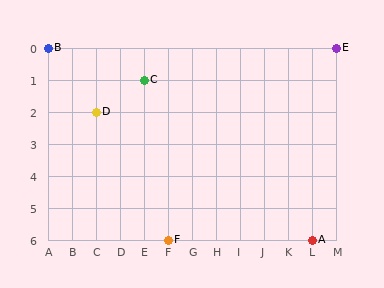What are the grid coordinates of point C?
Point C is at grid coordinates (E, 1).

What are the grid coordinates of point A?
Point A is at grid coordinates (L, 6).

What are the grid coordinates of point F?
Point F is at grid coordinates (F, 6).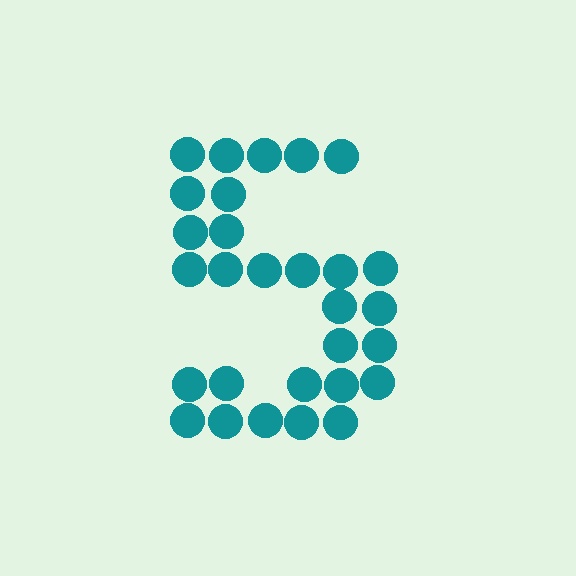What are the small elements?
The small elements are circles.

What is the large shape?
The large shape is the digit 5.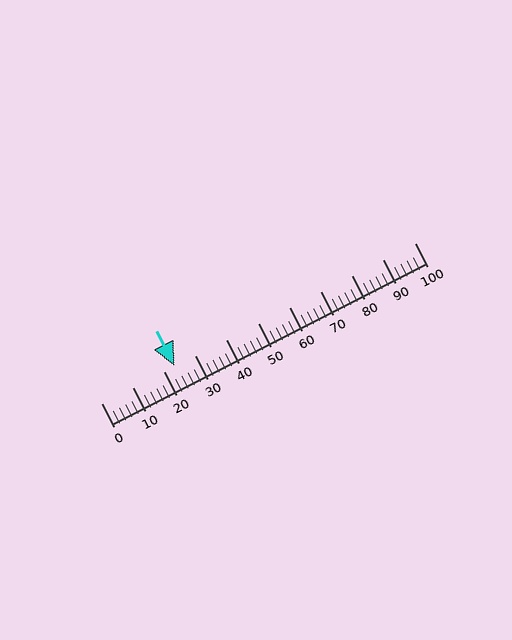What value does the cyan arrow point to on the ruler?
The cyan arrow points to approximately 23.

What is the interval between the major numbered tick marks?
The major tick marks are spaced 10 units apart.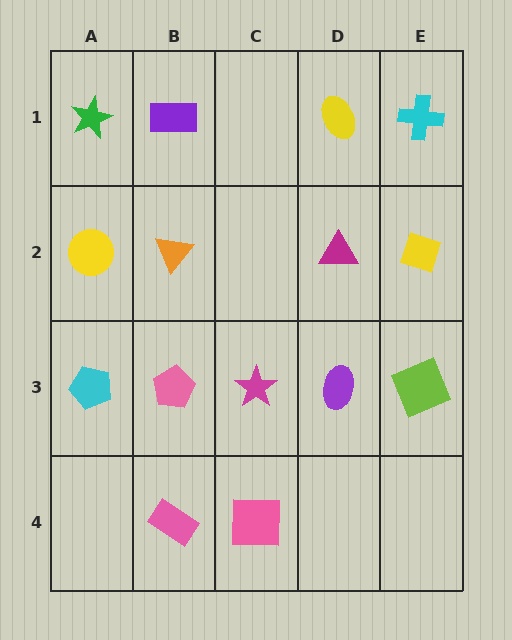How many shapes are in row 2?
4 shapes.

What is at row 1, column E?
A cyan cross.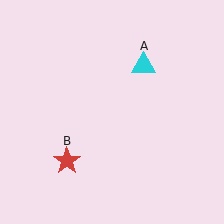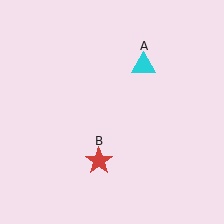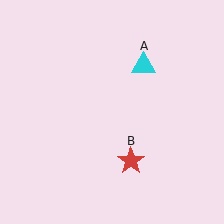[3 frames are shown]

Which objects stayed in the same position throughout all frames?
Cyan triangle (object A) remained stationary.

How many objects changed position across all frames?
1 object changed position: red star (object B).